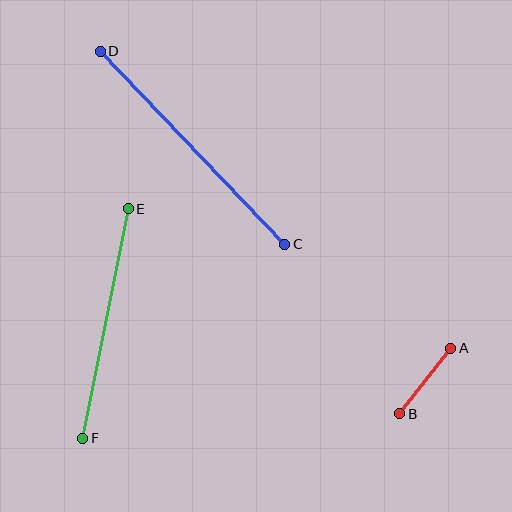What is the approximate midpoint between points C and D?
The midpoint is at approximately (192, 148) pixels.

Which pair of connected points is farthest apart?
Points C and D are farthest apart.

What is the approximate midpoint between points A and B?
The midpoint is at approximately (425, 381) pixels.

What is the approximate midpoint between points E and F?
The midpoint is at approximately (106, 323) pixels.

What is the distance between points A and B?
The distance is approximately 83 pixels.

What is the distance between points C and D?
The distance is approximately 267 pixels.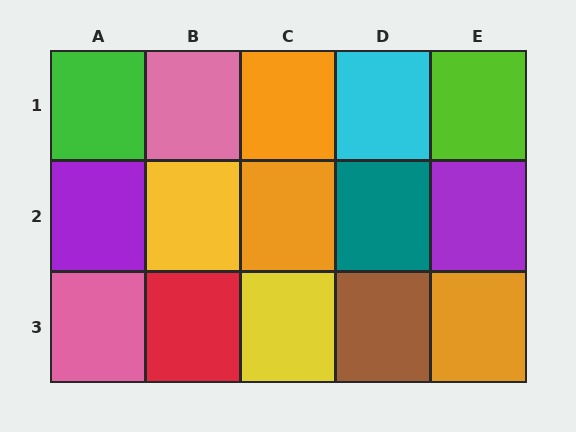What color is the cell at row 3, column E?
Orange.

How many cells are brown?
1 cell is brown.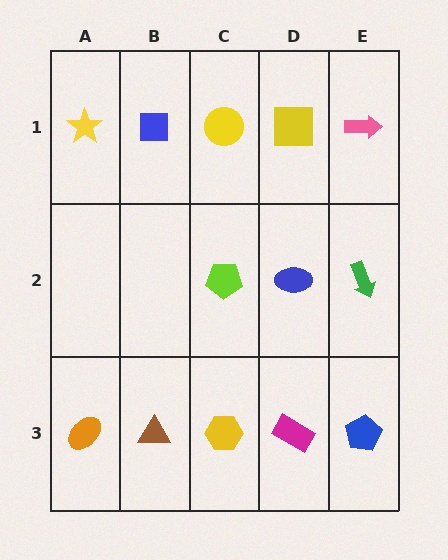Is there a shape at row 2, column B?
No, that cell is empty.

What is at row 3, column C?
A yellow hexagon.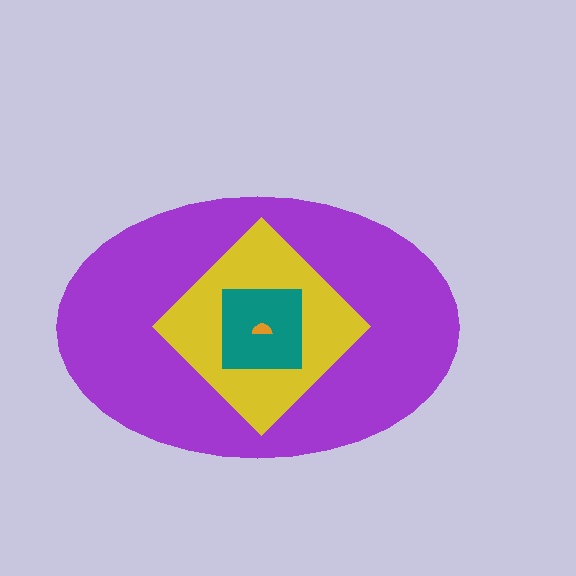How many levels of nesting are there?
4.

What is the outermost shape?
The purple ellipse.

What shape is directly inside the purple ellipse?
The yellow diamond.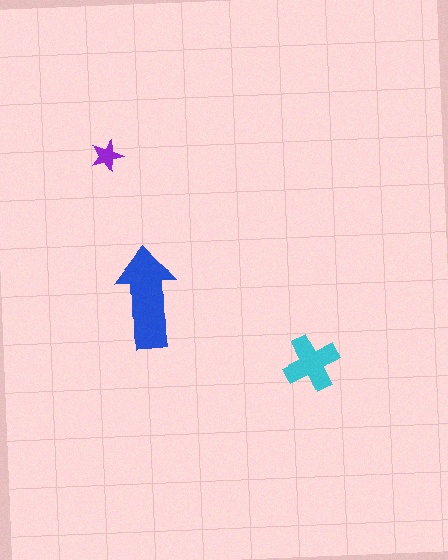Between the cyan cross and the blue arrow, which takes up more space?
The blue arrow.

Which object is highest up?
The purple star is topmost.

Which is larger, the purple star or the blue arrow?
The blue arrow.